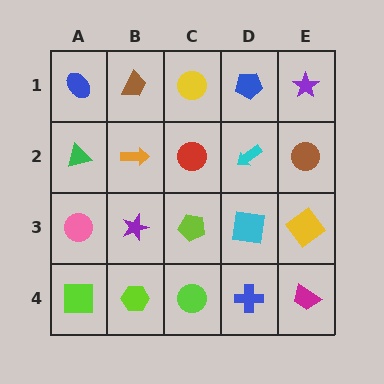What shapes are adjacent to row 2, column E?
A purple star (row 1, column E), a yellow diamond (row 3, column E), a cyan arrow (row 2, column D).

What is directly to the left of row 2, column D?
A red circle.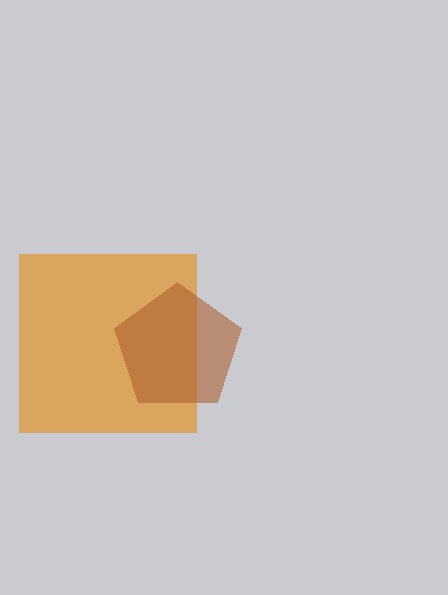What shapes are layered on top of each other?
The layered shapes are: an orange square, a brown pentagon.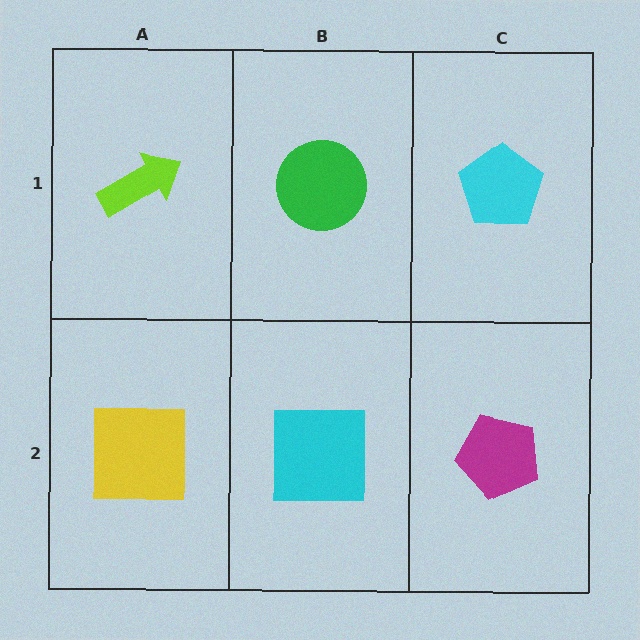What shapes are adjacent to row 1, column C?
A magenta pentagon (row 2, column C), a green circle (row 1, column B).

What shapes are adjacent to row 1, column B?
A cyan square (row 2, column B), a lime arrow (row 1, column A), a cyan pentagon (row 1, column C).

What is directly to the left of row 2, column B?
A yellow square.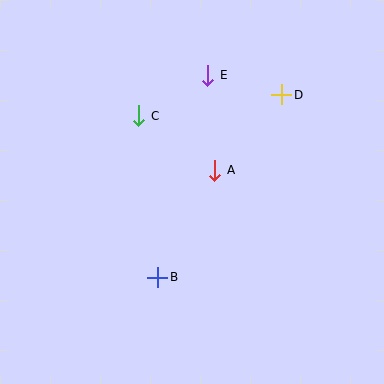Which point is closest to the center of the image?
Point A at (215, 170) is closest to the center.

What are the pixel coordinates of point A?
Point A is at (215, 170).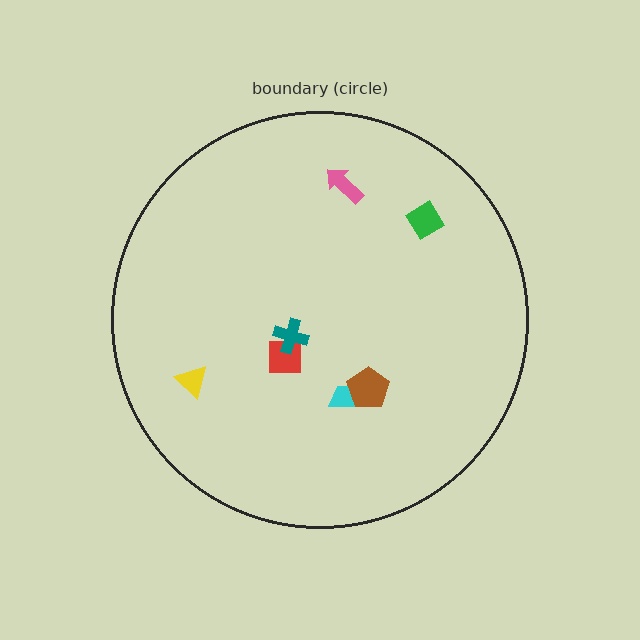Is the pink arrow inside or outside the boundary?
Inside.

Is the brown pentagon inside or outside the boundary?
Inside.